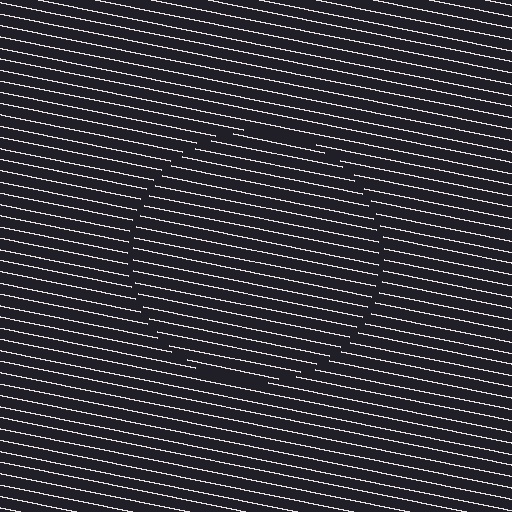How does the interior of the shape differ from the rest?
The interior of the shape contains the same grating, shifted by half a period — the contour is defined by the phase discontinuity where line-ends from the inner and outer gratings abut.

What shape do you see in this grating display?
An illusory circle. The interior of the shape contains the same grating, shifted by half a period — the contour is defined by the phase discontinuity where line-ends from the inner and outer gratings abut.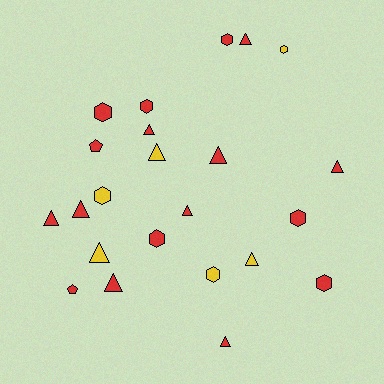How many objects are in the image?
There are 23 objects.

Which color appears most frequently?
Red, with 17 objects.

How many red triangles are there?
There are 9 red triangles.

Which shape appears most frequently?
Triangle, with 12 objects.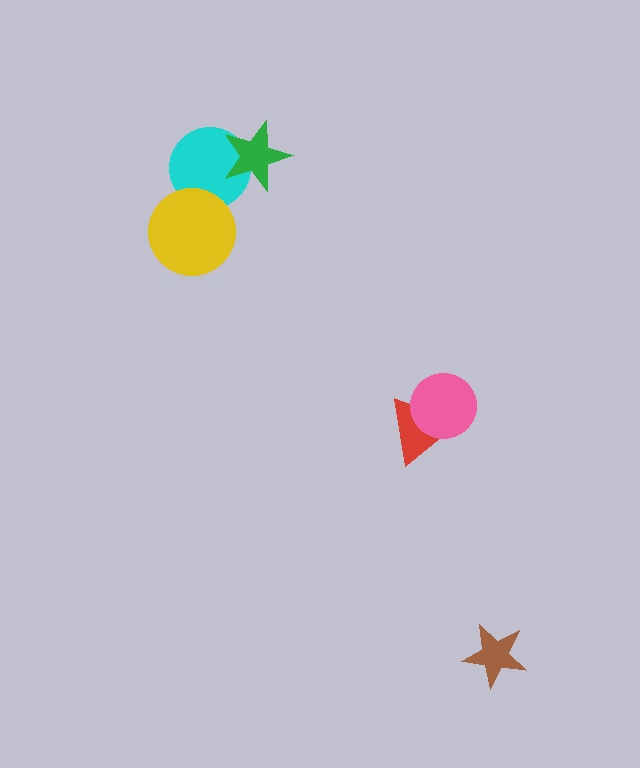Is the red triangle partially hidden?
Yes, it is partially covered by another shape.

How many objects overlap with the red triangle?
1 object overlaps with the red triangle.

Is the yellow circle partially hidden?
No, no other shape covers it.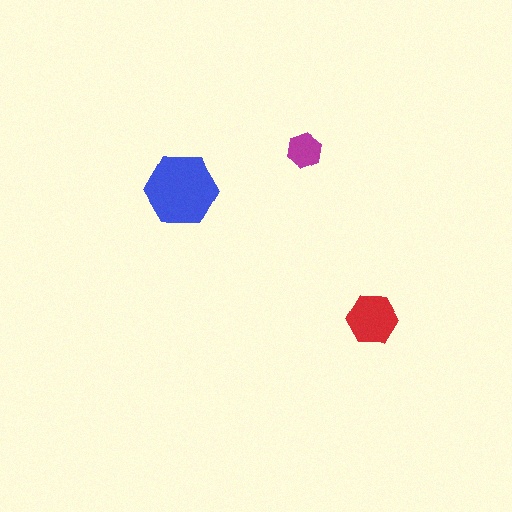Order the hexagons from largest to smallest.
the blue one, the red one, the magenta one.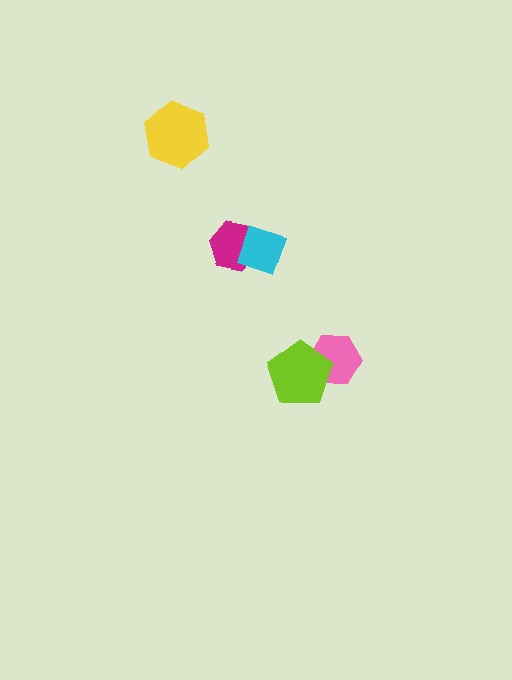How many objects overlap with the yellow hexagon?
0 objects overlap with the yellow hexagon.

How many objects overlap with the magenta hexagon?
1 object overlaps with the magenta hexagon.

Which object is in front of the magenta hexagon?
The cyan diamond is in front of the magenta hexagon.